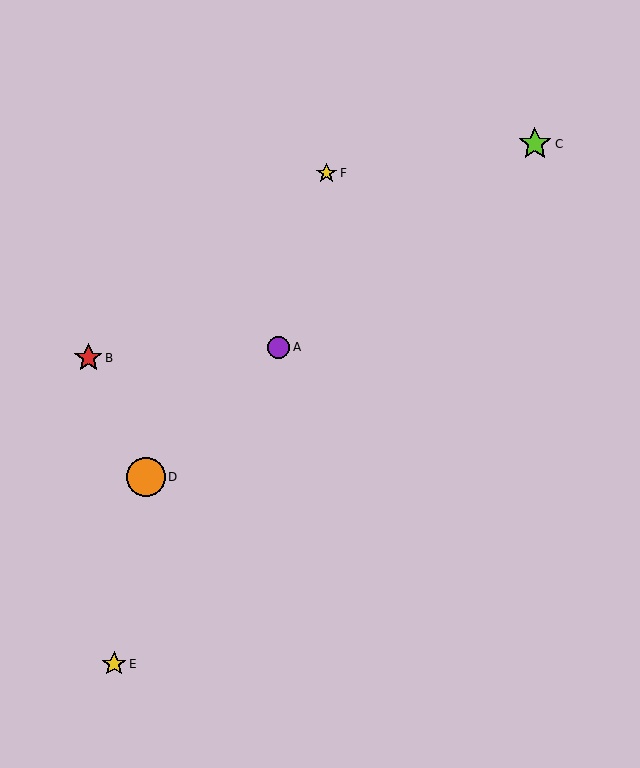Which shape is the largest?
The orange circle (labeled D) is the largest.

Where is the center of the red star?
The center of the red star is at (88, 358).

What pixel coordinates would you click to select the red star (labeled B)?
Click at (88, 358) to select the red star B.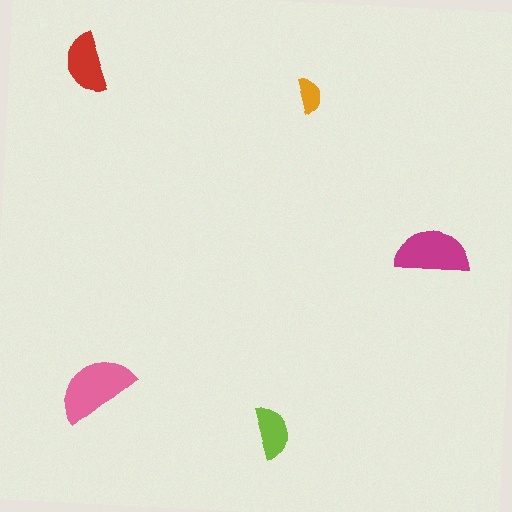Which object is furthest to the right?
The magenta semicircle is rightmost.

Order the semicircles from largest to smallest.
the pink one, the magenta one, the red one, the lime one, the orange one.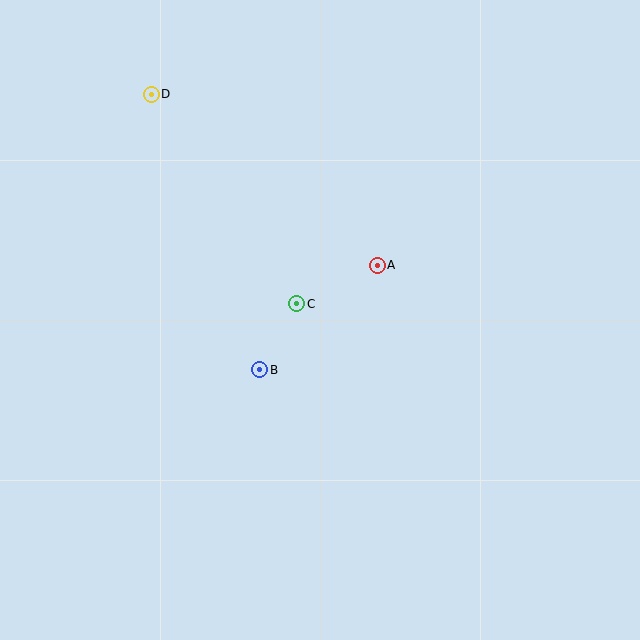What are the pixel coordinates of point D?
Point D is at (151, 94).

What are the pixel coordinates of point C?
Point C is at (297, 304).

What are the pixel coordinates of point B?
Point B is at (260, 370).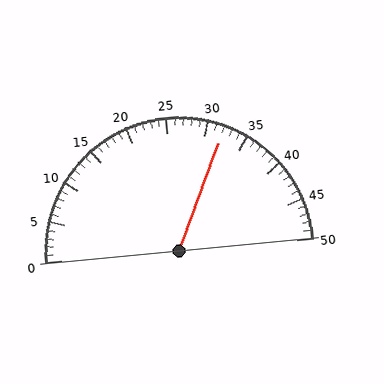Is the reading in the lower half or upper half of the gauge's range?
The reading is in the upper half of the range (0 to 50).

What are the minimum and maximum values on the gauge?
The gauge ranges from 0 to 50.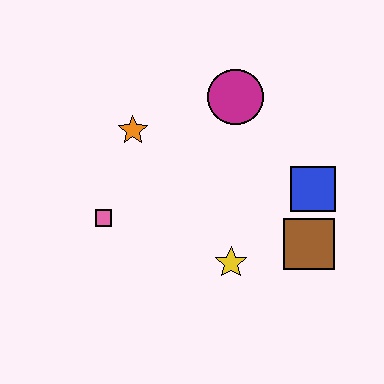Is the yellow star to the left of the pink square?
No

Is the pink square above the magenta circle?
No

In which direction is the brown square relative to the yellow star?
The brown square is to the right of the yellow star.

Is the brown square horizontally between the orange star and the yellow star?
No